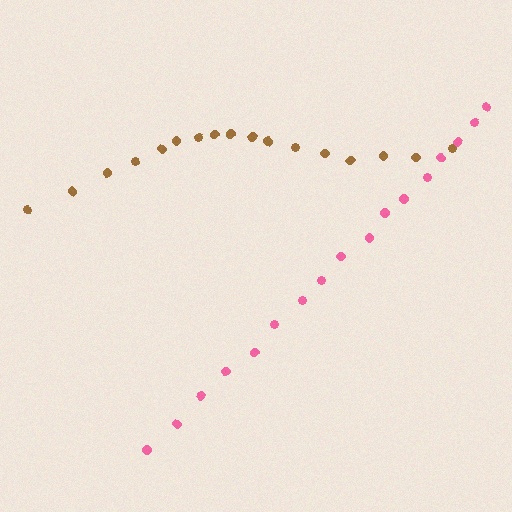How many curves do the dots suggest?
There are 2 distinct paths.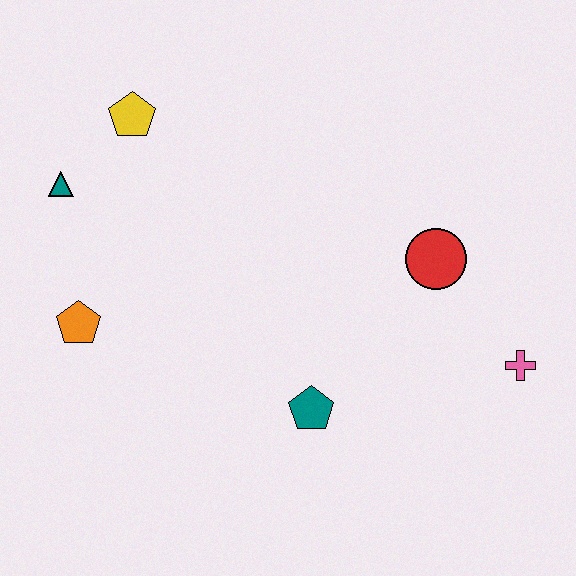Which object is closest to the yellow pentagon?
The teal triangle is closest to the yellow pentagon.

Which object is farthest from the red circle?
The teal triangle is farthest from the red circle.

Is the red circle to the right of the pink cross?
No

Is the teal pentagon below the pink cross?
Yes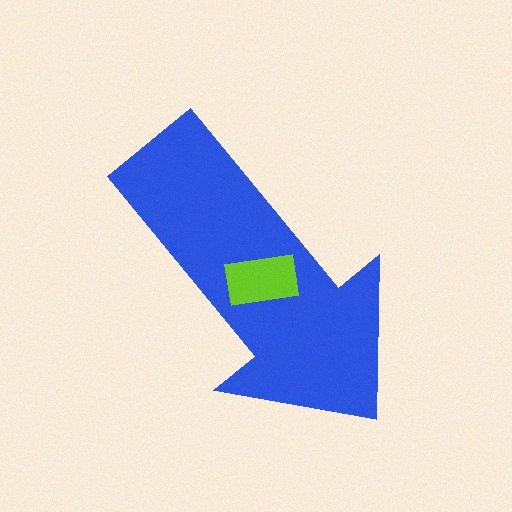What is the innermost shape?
The lime rectangle.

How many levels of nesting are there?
2.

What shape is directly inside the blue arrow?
The lime rectangle.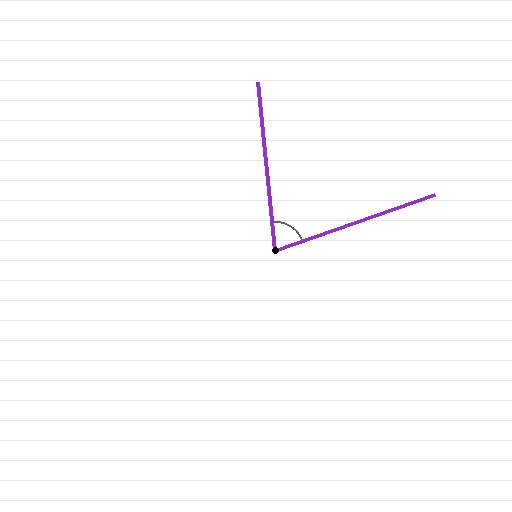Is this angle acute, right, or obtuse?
It is acute.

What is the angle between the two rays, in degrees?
Approximately 76 degrees.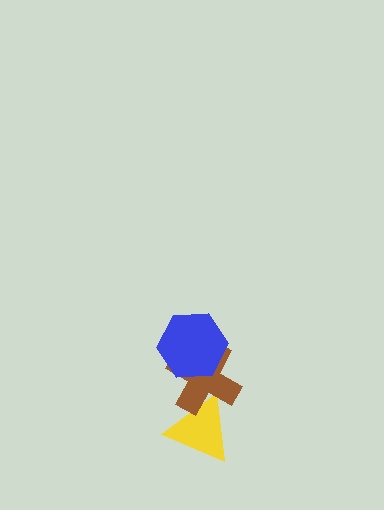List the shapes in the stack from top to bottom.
From top to bottom: the blue hexagon, the brown cross, the yellow triangle.